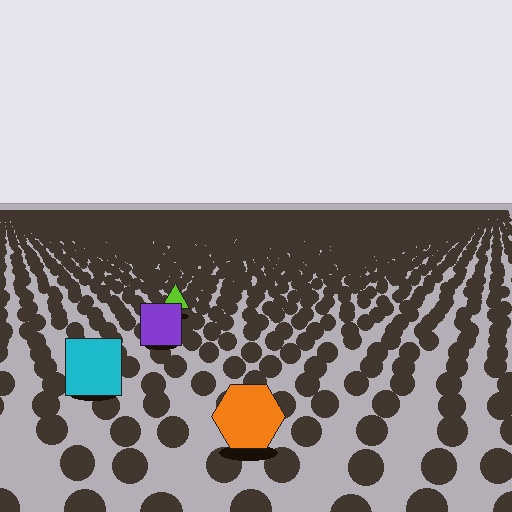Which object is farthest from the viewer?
The lime triangle is farthest from the viewer. It appears smaller and the ground texture around it is denser.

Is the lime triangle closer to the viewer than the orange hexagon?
No. The orange hexagon is closer — you can tell from the texture gradient: the ground texture is coarser near it.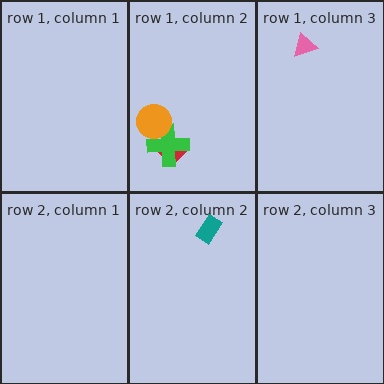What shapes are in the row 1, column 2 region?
The red diamond, the green cross, the orange circle.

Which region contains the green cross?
The row 1, column 2 region.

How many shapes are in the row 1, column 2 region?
3.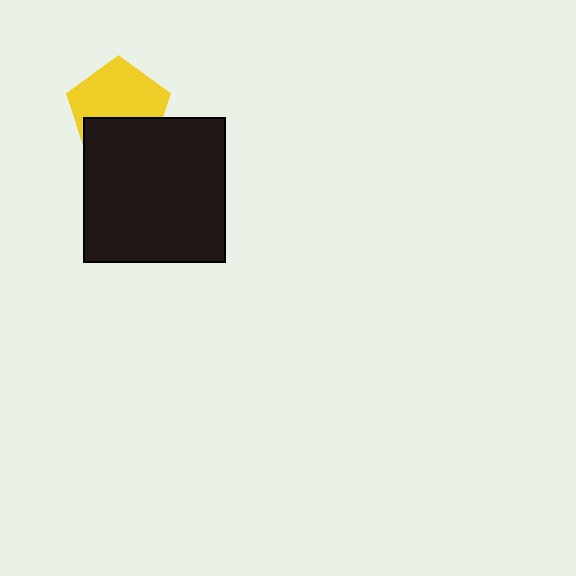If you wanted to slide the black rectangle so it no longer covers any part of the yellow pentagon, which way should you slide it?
Slide it down — that is the most direct way to separate the two shapes.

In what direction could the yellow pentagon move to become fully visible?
The yellow pentagon could move up. That would shift it out from behind the black rectangle entirely.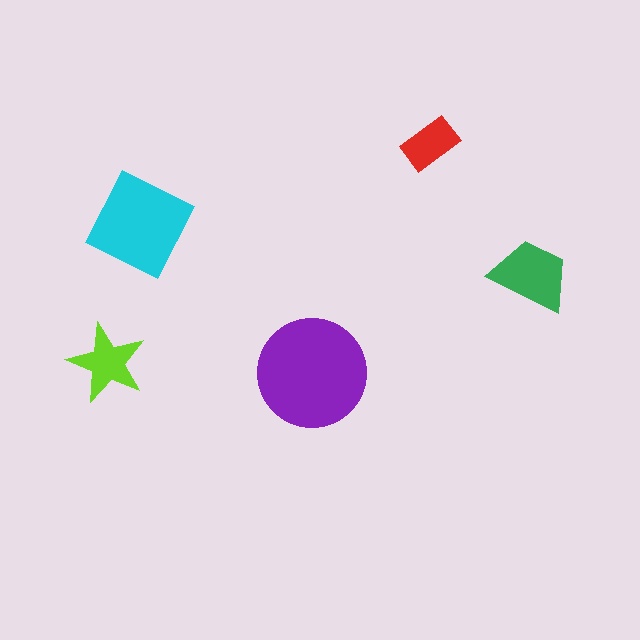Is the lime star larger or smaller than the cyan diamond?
Smaller.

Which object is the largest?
The purple circle.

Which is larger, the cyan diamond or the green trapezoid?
The cyan diamond.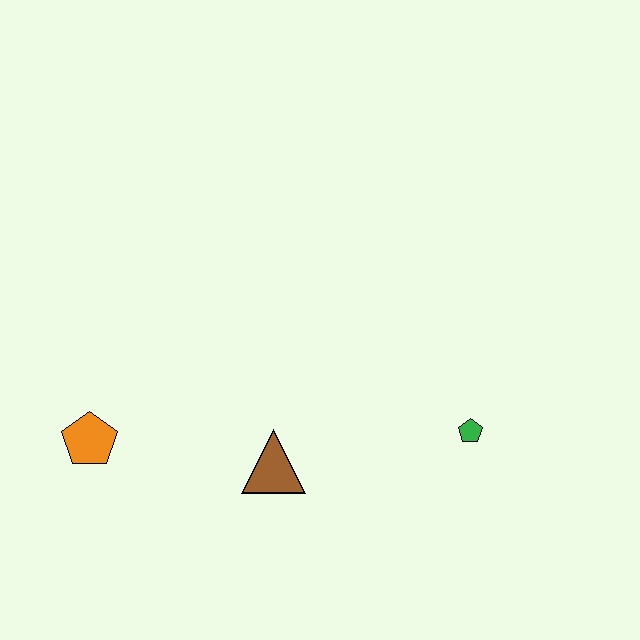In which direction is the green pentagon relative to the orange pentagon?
The green pentagon is to the right of the orange pentagon.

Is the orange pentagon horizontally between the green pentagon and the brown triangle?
No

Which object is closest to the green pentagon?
The brown triangle is closest to the green pentagon.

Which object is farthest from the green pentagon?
The orange pentagon is farthest from the green pentagon.